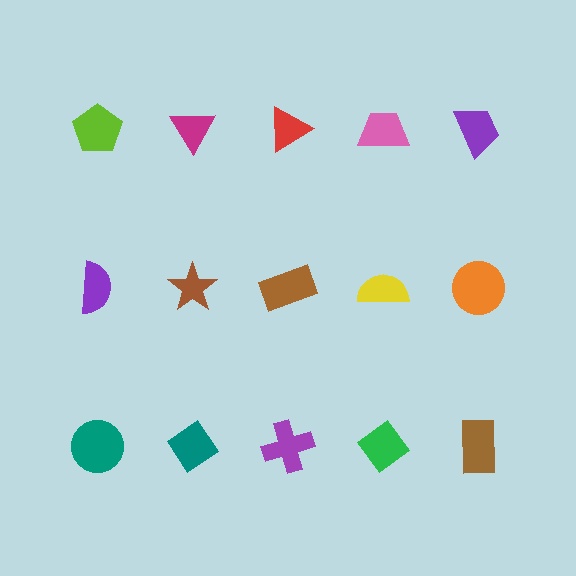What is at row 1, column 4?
A pink trapezoid.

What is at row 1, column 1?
A lime pentagon.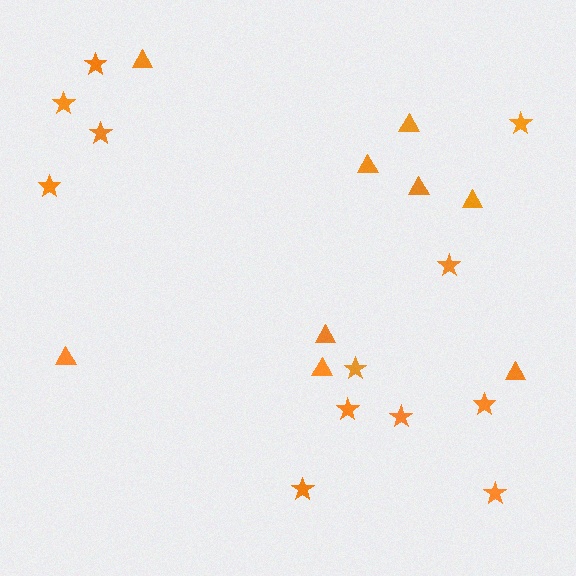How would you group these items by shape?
There are 2 groups: one group of triangles (9) and one group of stars (12).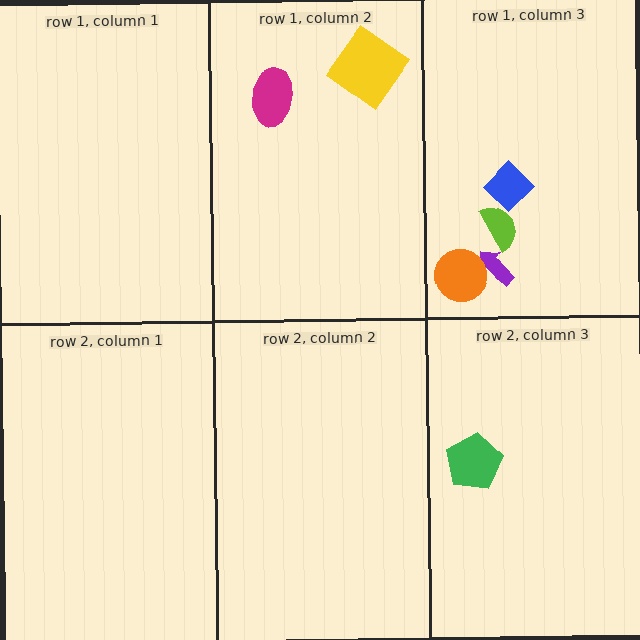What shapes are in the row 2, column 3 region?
The green pentagon.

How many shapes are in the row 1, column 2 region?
2.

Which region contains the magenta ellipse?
The row 1, column 2 region.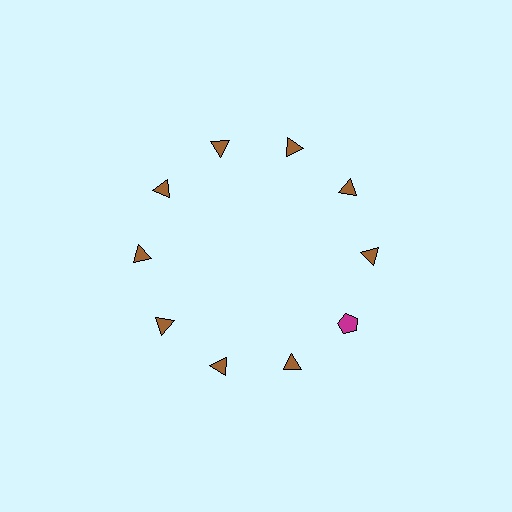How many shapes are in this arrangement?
There are 10 shapes arranged in a ring pattern.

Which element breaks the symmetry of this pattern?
The magenta pentagon at roughly the 4 o'clock position breaks the symmetry. All other shapes are brown triangles.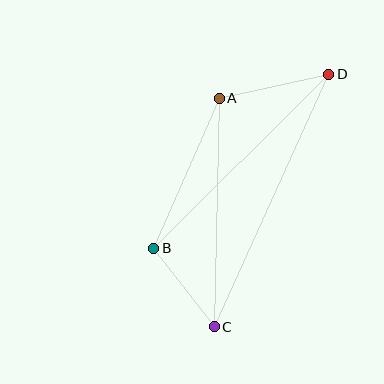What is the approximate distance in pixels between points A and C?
The distance between A and C is approximately 228 pixels.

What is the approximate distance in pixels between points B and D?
The distance between B and D is approximately 247 pixels.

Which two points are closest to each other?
Points B and C are closest to each other.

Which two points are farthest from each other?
Points C and D are farthest from each other.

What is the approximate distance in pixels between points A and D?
The distance between A and D is approximately 112 pixels.